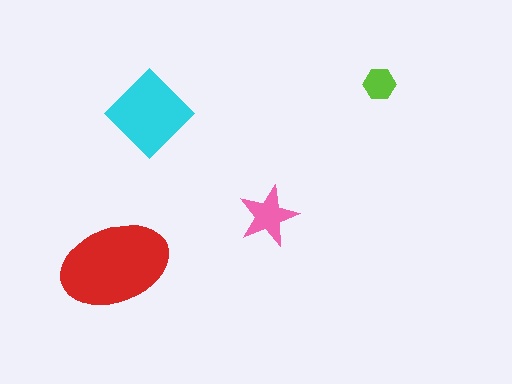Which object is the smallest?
The lime hexagon.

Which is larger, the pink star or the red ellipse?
The red ellipse.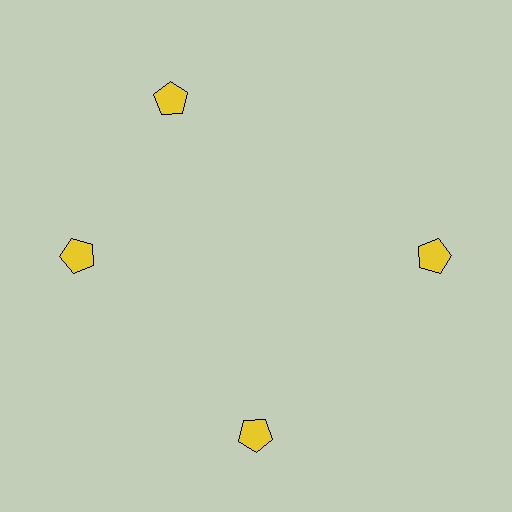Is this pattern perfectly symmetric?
No. The 4 yellow pentagons are arranged in a ring, but one element near the 12 o'clock position is rotated out of alignment along the ring, breaking the 4-fold rotational symmetry.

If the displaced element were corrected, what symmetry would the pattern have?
It would have 4-fold rotational symmetry — the pattern would map onto itself every 90 degrees.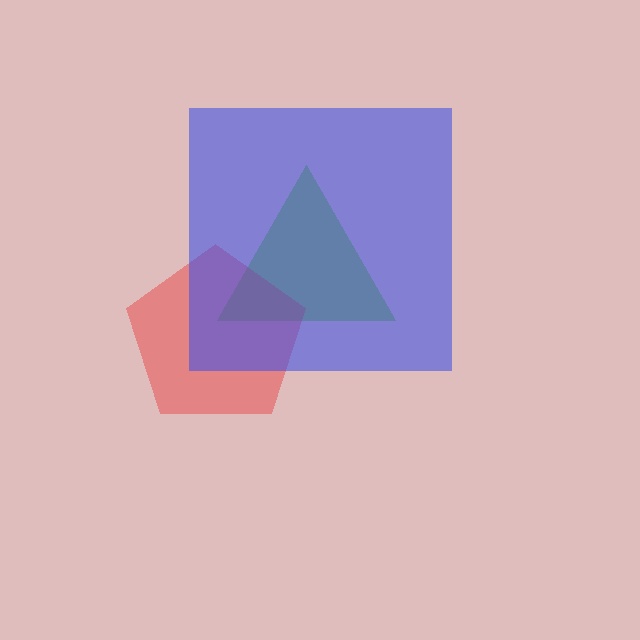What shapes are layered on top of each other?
The layered shapes are: a lime triangle, a red pentagon, a blue square.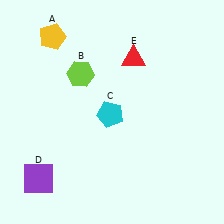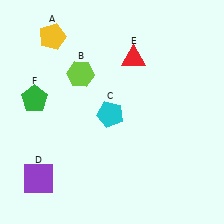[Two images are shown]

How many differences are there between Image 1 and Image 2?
There is 1 difference between the two images.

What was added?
A green pentagon (F) was added in Image 2.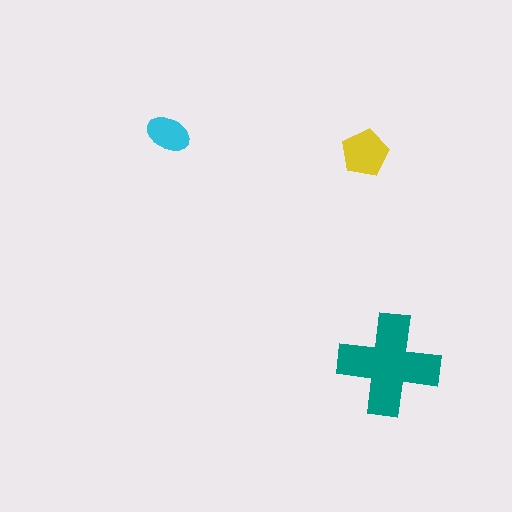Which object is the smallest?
The cyan ellipse.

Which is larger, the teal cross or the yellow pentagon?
The teal cross.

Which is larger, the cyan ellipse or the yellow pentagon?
The yellow pentagon.